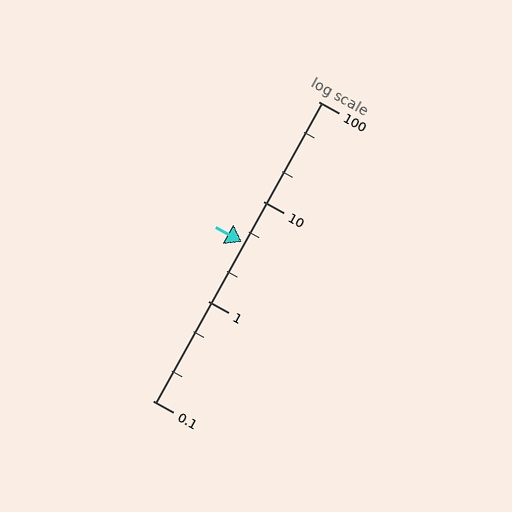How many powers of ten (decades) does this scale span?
The scale spans 3 decades, from 0.1 to 100.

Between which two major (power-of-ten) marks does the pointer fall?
The pointer is between 1 and 10.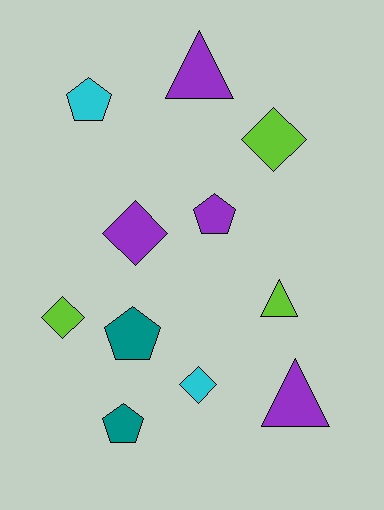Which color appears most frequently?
Purple, with 4 objects.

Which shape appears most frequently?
Diamond, with 4 objects.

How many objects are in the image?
There are 11 objects.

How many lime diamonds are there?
There are 2 lime diamonds.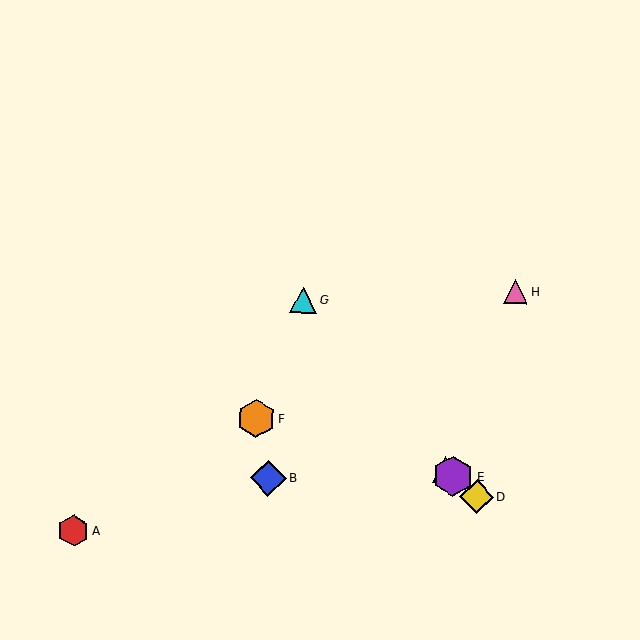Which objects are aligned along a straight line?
Objects C, D, E are aligned along a straight line.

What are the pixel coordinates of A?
Object A is at (74, 531).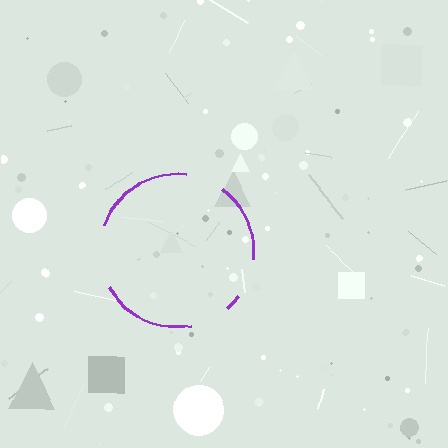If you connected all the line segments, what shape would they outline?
They would outline a circle.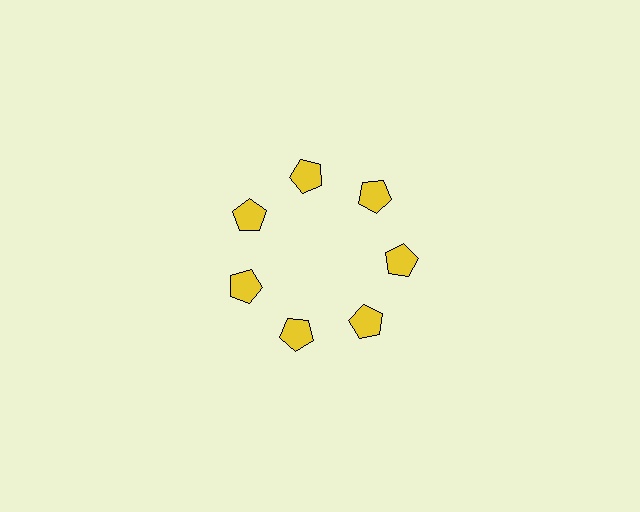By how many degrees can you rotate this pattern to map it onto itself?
The pattern maps onto itself every 51 degrees of rotation.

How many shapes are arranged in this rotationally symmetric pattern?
There are 7 shapes, arranged in 7 groups of 1.